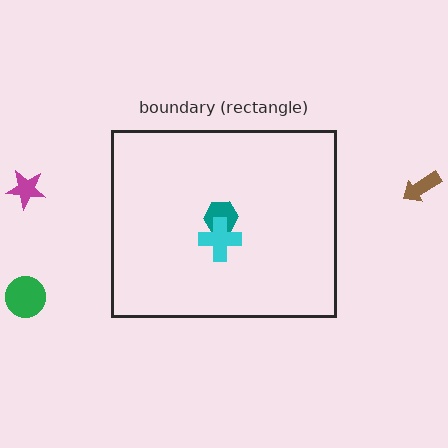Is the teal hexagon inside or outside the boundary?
Inside.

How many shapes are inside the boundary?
2 inside, 3 outside.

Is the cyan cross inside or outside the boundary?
Inside.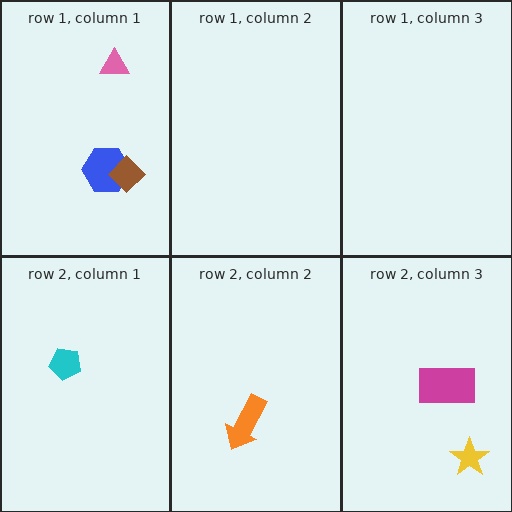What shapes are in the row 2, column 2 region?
The orange arrow.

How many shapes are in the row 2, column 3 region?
2.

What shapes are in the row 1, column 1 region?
The blue hexagon, the brown diamond, the pink triangle.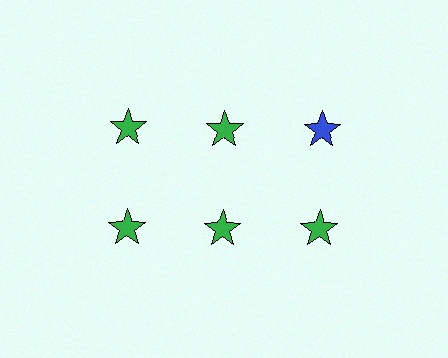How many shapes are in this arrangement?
There are 6 shapes arranged in a grid pattern.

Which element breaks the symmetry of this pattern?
The blue star in the top row, center column breaks the symmetry. All other shapes are green stars.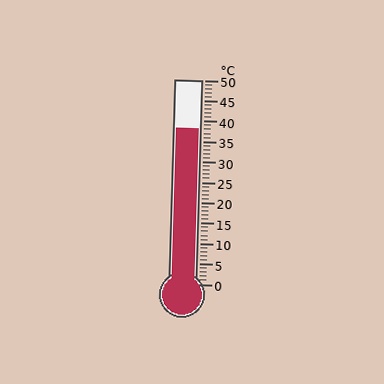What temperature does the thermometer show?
The thermometer shows approximately 38°C.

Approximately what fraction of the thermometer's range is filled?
The thermometer is filled to approximately 75% of its range.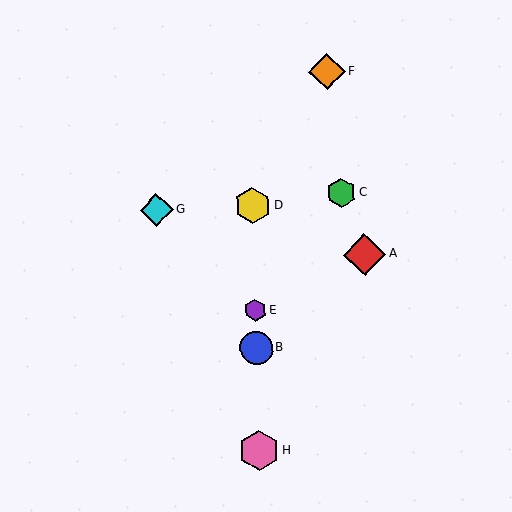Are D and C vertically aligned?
No, D is at x≈253 and C is at x≈341.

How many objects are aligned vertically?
4 objects (B, D, E, H) are aligned vertically.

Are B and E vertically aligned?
Yes, both are at x≈256.